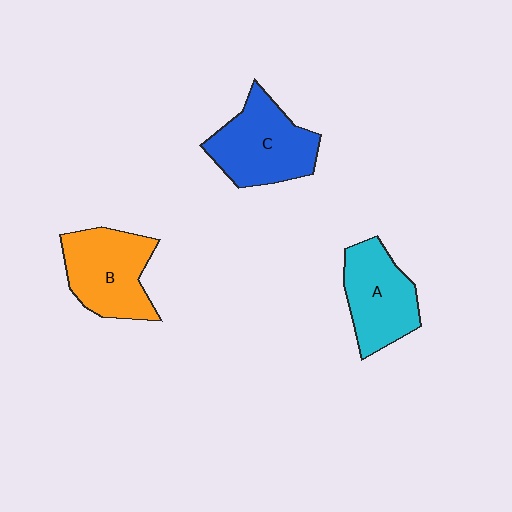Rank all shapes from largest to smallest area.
From largest to smallest: C (blue), B (orange), A (cyan).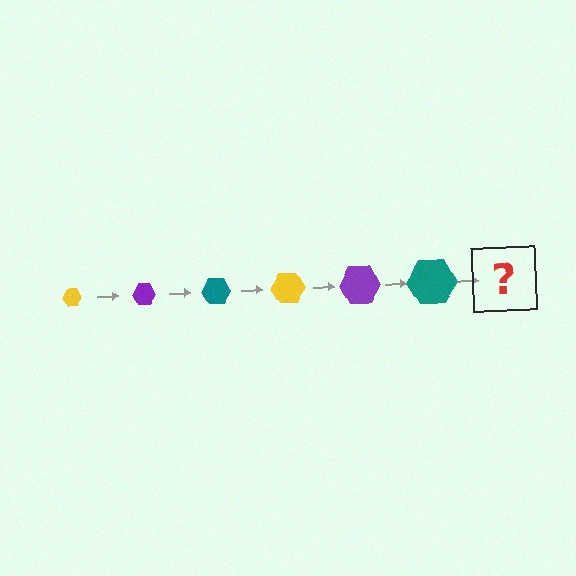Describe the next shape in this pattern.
It should be a yellow hexagon, larger than the previous one.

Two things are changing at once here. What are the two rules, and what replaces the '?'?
The two rules are that the hexagon grows larger each step and the color cycles through yellow, purple, and teal. The '?' should be a yellow hexagon, larger than the previous one.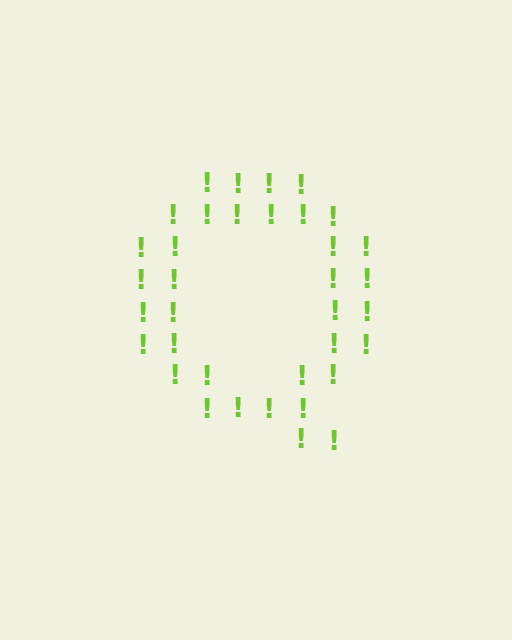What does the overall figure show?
The overall figure shows the letter Q.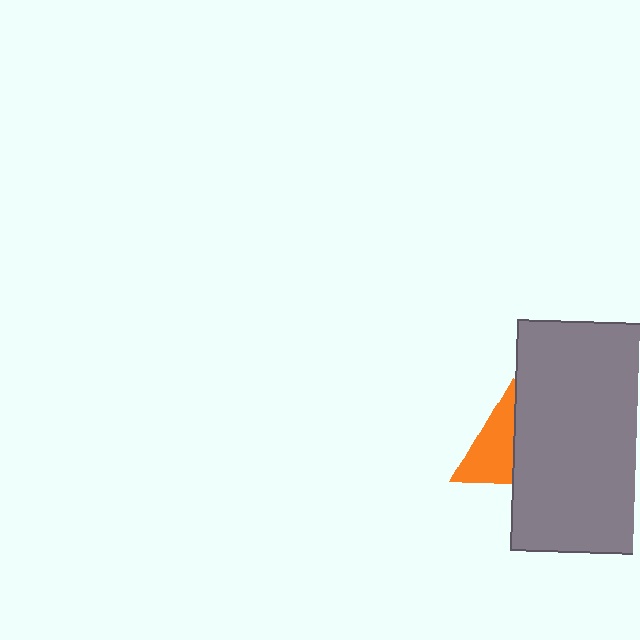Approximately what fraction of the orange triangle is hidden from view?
Roughly 46% of the orange triangle is hidden behind the gray rectangle.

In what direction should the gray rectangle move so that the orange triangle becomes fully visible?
The gray rectangle should move right. That is the shortest direction to clear the overlap and leave the orange triangle fully visible.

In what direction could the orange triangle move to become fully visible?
The orange triangle could move left. That would shift it out from behind the gray rectangle entirely.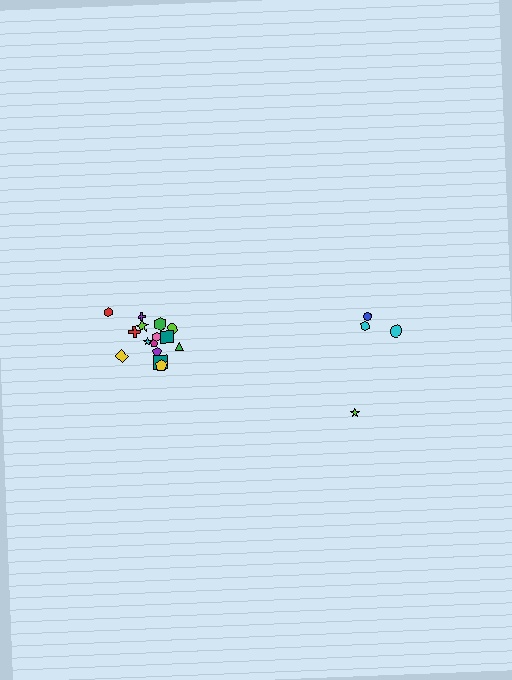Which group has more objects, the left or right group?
The left group.